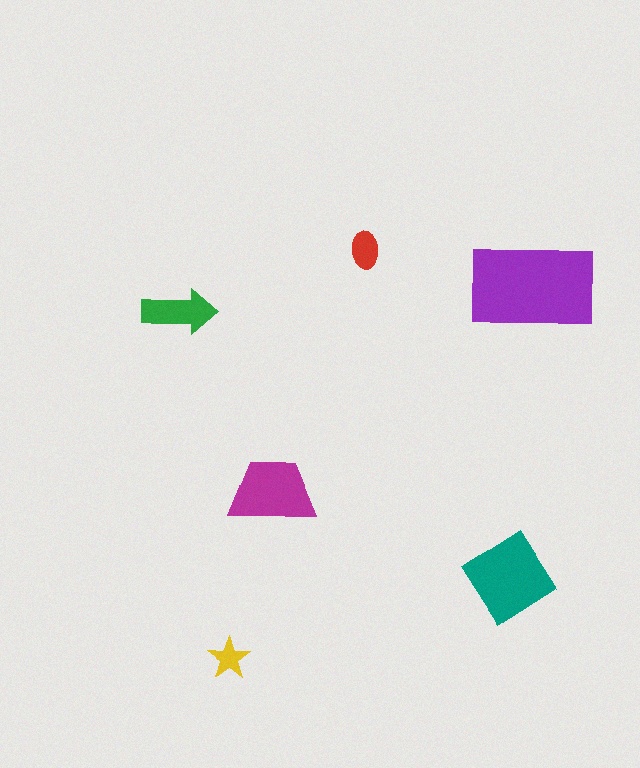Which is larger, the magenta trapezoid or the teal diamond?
The teal diamond.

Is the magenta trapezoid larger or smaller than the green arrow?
Larger.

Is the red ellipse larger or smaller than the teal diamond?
Smaller.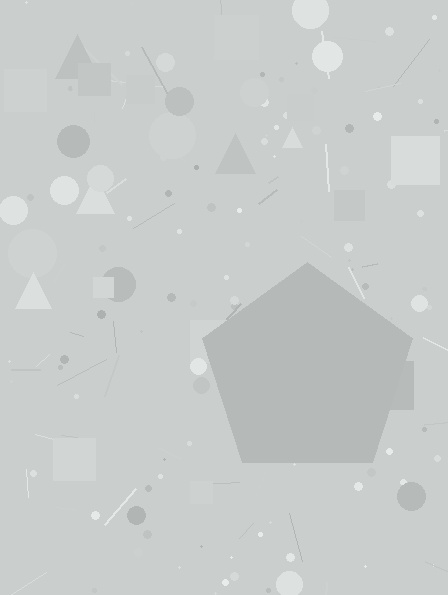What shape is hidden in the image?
A pentagon is hidden in the image.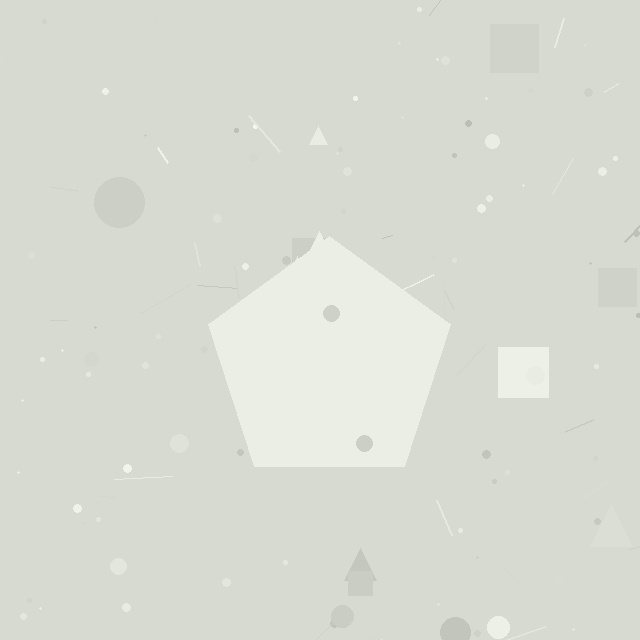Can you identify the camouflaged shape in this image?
The camouflaged shape is a pentagon.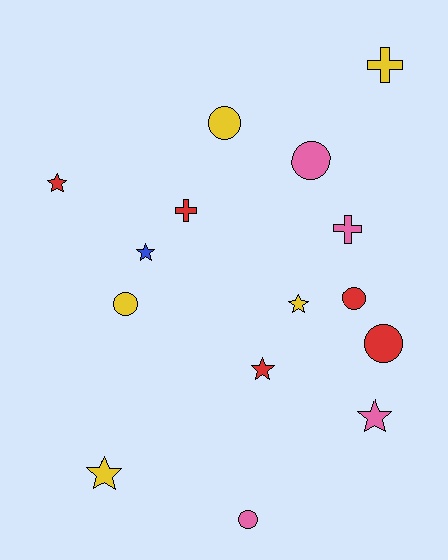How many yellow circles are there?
There are 2 yellow circles.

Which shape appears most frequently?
Star, with 6 objects.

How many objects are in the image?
There are 15 objects.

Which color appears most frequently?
Red, with 5 objects.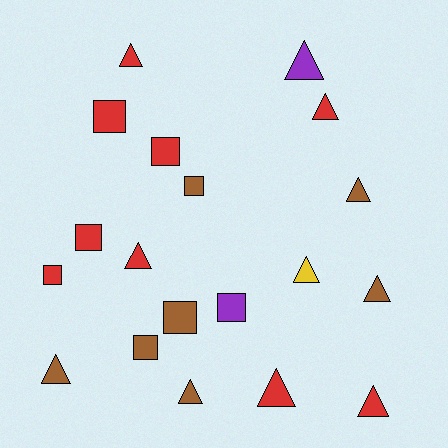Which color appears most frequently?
Red, with 9 objects.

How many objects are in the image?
There are 19 objects.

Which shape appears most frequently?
Triangle, with 11 objects.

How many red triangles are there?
There are 5 red triangles.